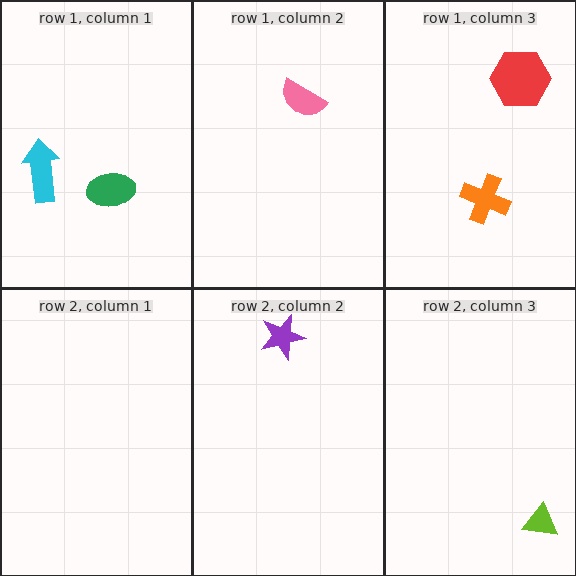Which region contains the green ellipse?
The row 1, column 1 region.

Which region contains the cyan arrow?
The row 1, column 1 region.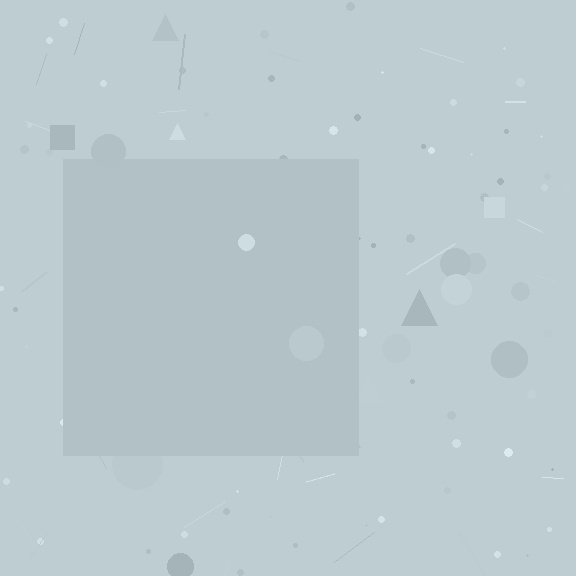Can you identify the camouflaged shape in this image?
The camouflaged shape is a square.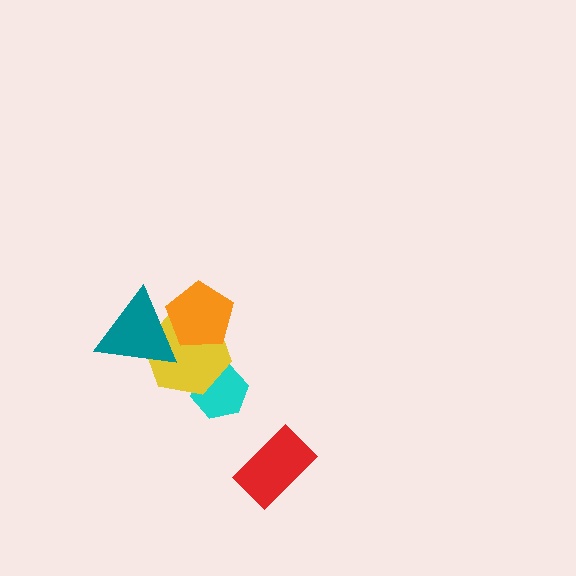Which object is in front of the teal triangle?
The orange pentagon is in front of the teal triangle.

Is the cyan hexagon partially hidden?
Yes, it is partially covered by another shape.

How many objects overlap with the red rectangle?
0 objects overlap with the red rectangle.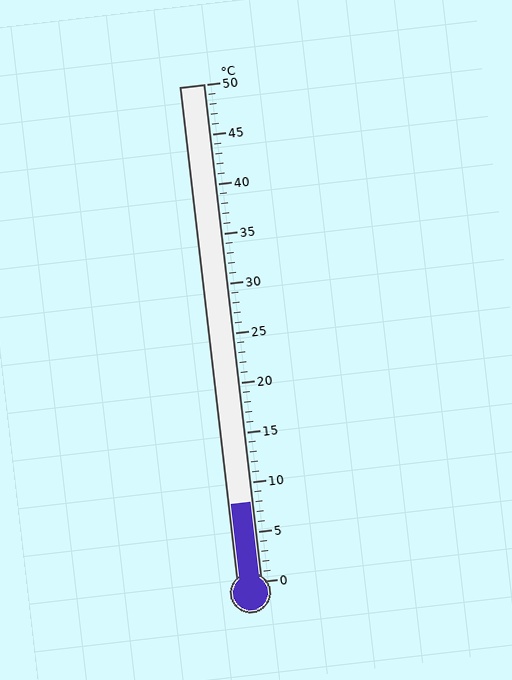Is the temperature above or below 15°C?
The temperature is below 15°C.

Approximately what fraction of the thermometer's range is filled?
The thermometer is filled to approximately 15% of its range.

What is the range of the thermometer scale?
The thermometer scale ranges from 0°C to 50°C.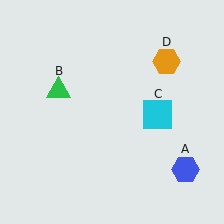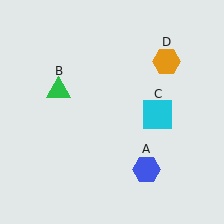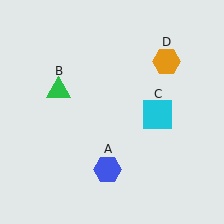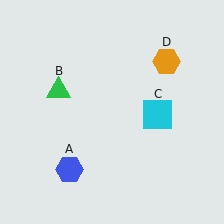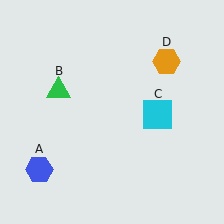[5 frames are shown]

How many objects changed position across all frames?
1 object changed position: blue hexagon (object A).